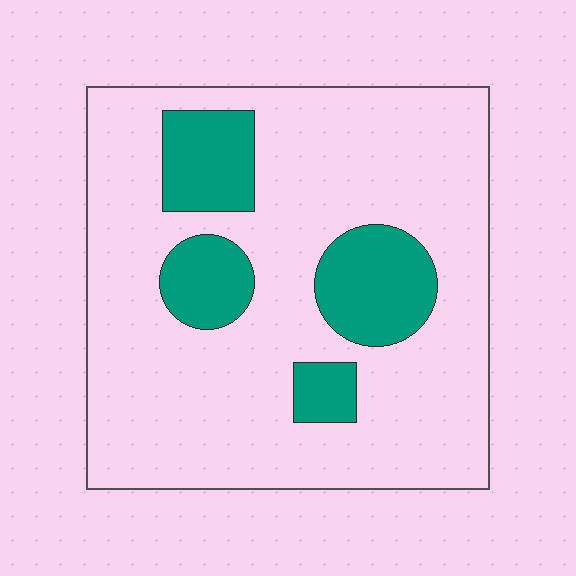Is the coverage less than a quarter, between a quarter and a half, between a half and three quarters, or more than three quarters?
Less than a quarter.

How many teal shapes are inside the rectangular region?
4.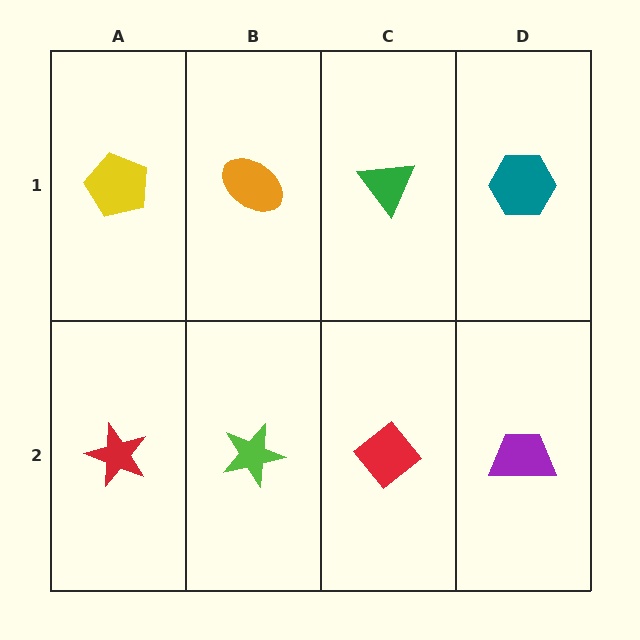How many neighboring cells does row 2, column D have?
2.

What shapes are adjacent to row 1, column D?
A purple trapezoid (row 2, column D), a green triangle (row 1, column C).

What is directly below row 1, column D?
A purple trapezoid.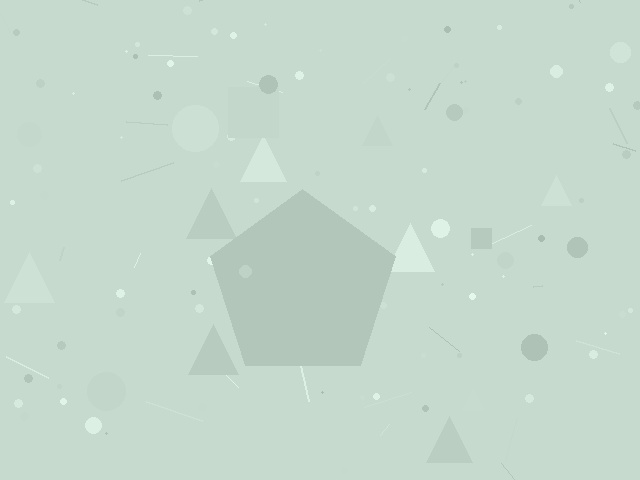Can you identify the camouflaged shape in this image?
The camouflaged shape is a pentagon.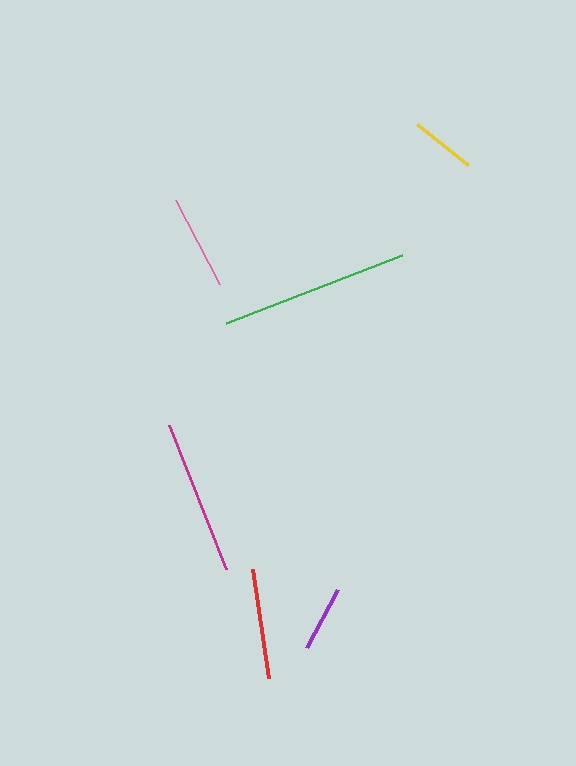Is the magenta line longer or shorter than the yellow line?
The magenta line is longer than the yellow line.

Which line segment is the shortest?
The yellow line is the shortest at approximately 65 pixels.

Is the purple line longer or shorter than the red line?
The red line is longer than the purple line.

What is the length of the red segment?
The red segment is approximately 110 pixels long.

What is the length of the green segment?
The green segment is approximately 188 pixels long.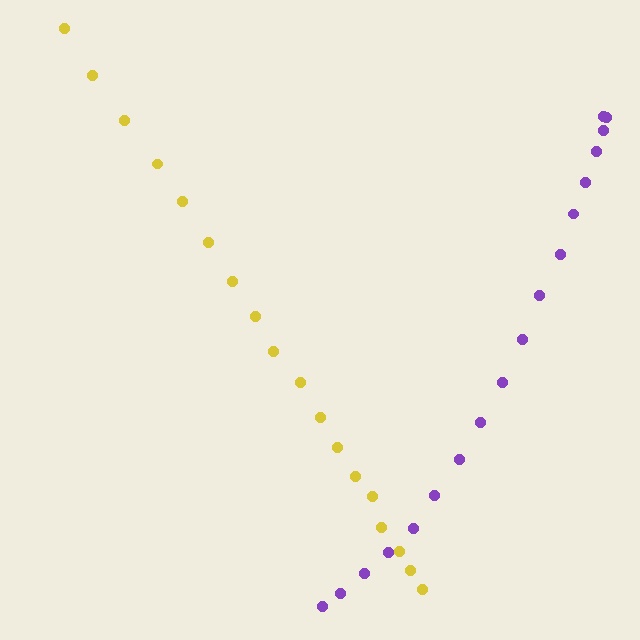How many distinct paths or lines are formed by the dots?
There are 2 distinct paths.